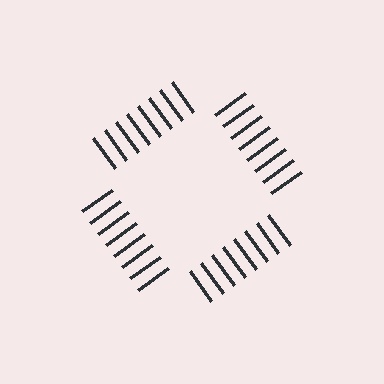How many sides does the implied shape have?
4 sides — the line-ends trace a square.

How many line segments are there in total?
32 — 8 along each of the 4 edges.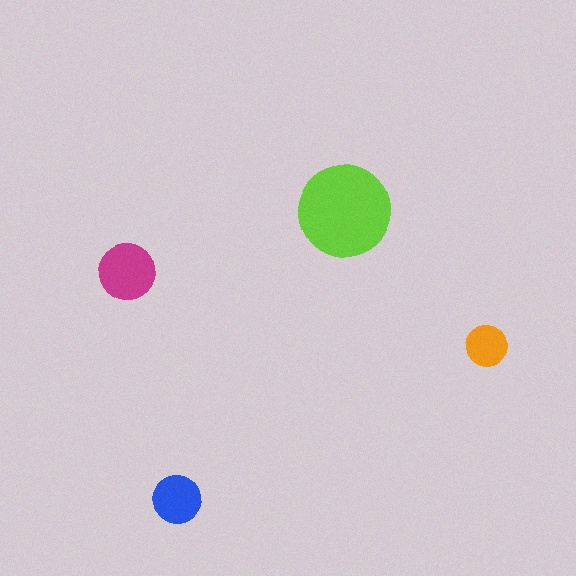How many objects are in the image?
There are 4 objects in the image.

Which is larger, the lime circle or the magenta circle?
The lime one.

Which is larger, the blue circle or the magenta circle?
The magenta one.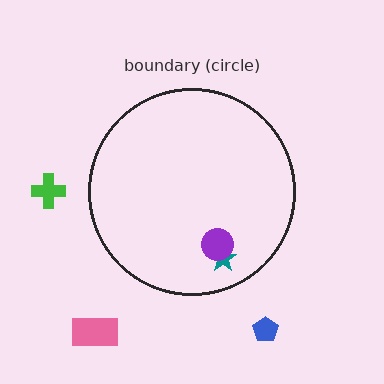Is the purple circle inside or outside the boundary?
Inside.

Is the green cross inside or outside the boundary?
Outside.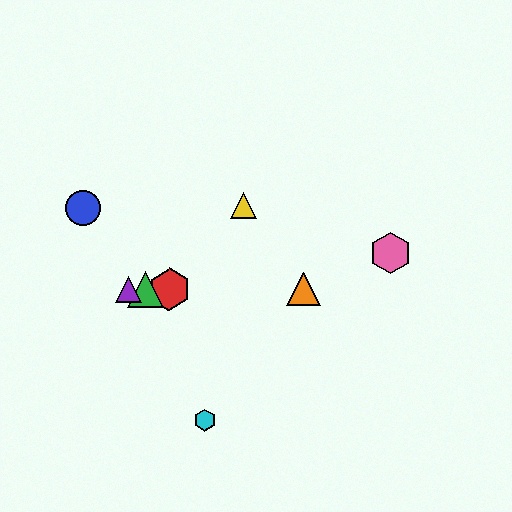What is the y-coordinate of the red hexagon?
The red hexagon is at y≈289.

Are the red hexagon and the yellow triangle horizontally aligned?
No, the red hexagon is at y≈289 and the yellow triangle is at y≈206.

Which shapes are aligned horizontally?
The red hexagon, the green triangle, the purple triangle, the orange triangle are aligned horizontally.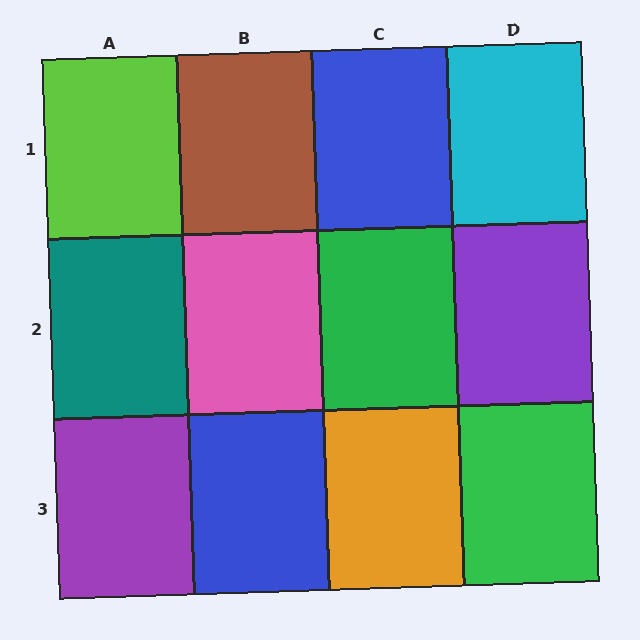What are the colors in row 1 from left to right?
Lime, brown, blue, cyan.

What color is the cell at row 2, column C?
Green.